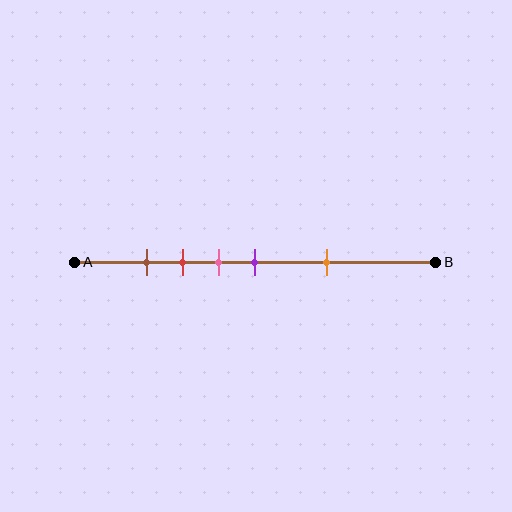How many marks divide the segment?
There are 5 marks dividing the segment.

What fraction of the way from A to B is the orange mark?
The orange mark is approximately 70% (0.7) of the way from A to B.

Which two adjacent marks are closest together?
The brown and red marks are the closest adjacent pair.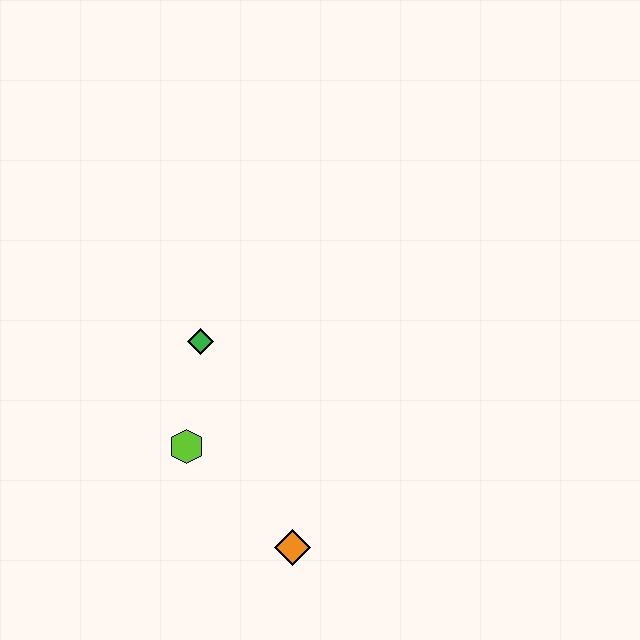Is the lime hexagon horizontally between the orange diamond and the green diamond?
No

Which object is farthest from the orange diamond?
The green diamond is farthest from the orange diamond.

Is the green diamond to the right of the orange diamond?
No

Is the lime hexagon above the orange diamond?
Yes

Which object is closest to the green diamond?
The lime hexagon is closest to the green diamond.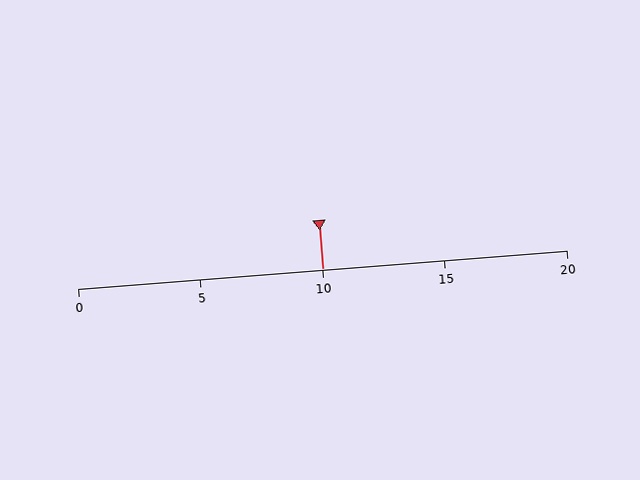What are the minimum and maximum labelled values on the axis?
The axis runs from 0 to 20.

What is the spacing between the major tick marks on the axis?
The major ticks are spaced 5 apart.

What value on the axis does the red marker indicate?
The marker indicates approximately 10.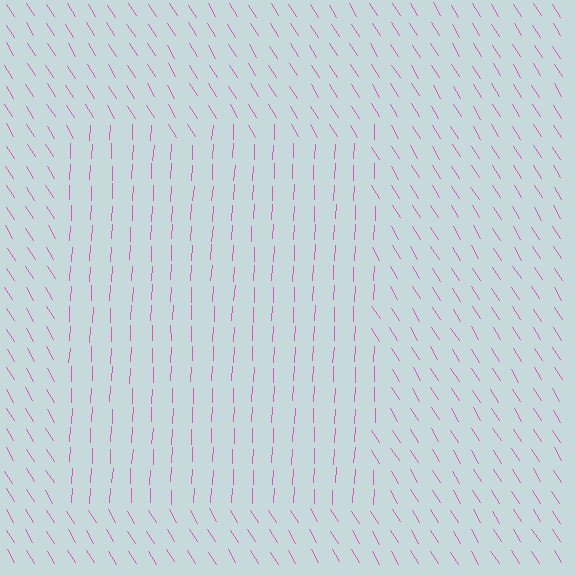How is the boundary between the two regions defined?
The boundary is defined purely by a change in line orientation (approximately 34 degrees difference). All lines are the same color and thickness.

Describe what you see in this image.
The image is filled with small pink line segments. A rectangle region in the image has lines oriented differently from the surrounding lines, creating a visible texture boundary.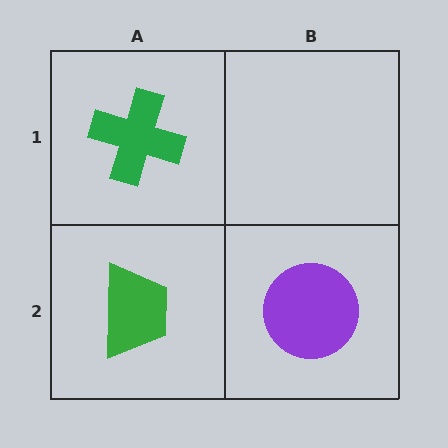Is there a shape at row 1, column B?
No, that cell is empty.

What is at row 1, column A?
A green cross.